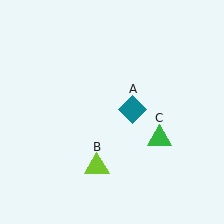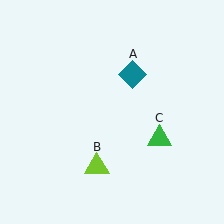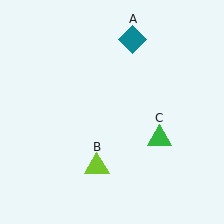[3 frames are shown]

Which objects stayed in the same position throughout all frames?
Lime triangle (object B) and green triangle (object C) remained stationary.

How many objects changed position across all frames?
1 object changed position: teal diamond (object A).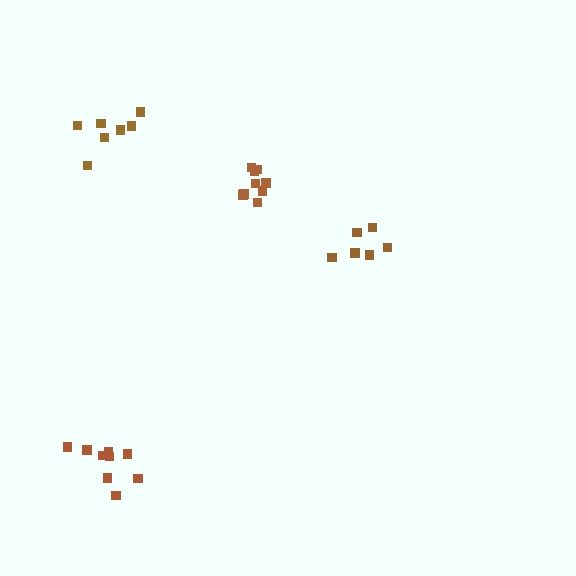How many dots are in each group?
Group 1: 9 dots, Group 2: 10 dots, Group 3: 7 dots, Group 4: 6 dots (32 total).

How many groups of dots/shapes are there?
There are 4 groups.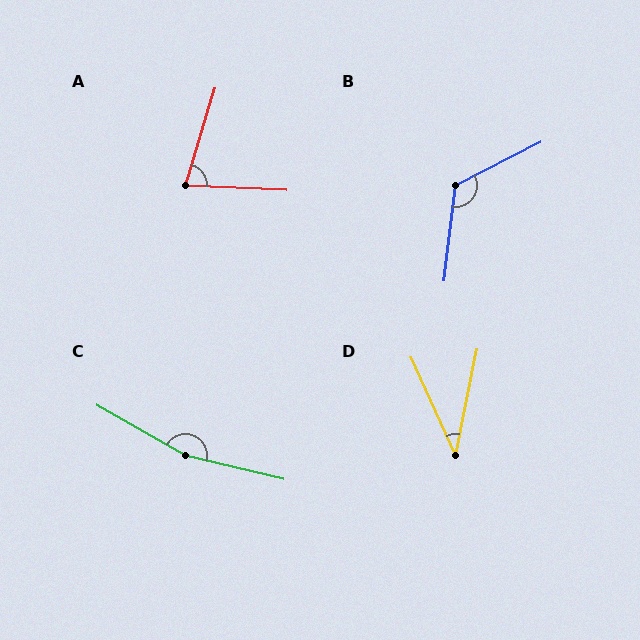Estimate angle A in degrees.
Approximately 76 degrees.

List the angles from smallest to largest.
D (35°), A (76°), B (124°), C (164°).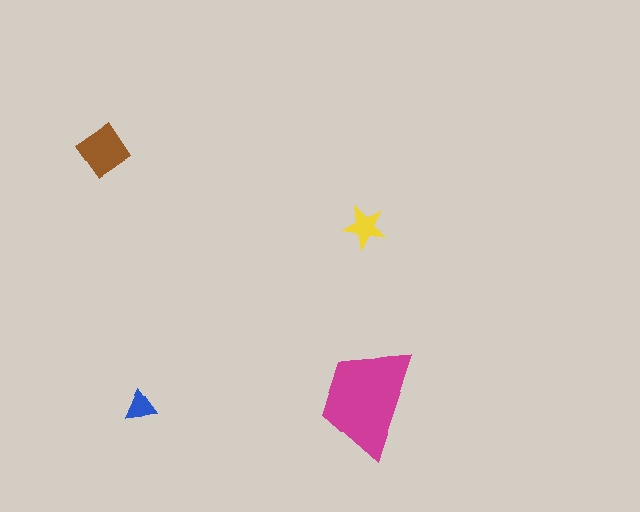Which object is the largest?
The magenta trapezoid.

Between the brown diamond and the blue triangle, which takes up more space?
The brown diamond.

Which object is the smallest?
The blue triangle.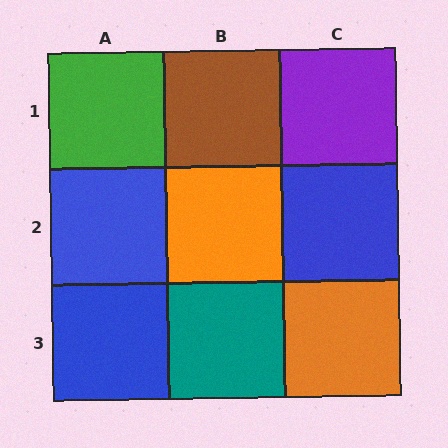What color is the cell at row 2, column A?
Blue.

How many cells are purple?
1 cell is purple.